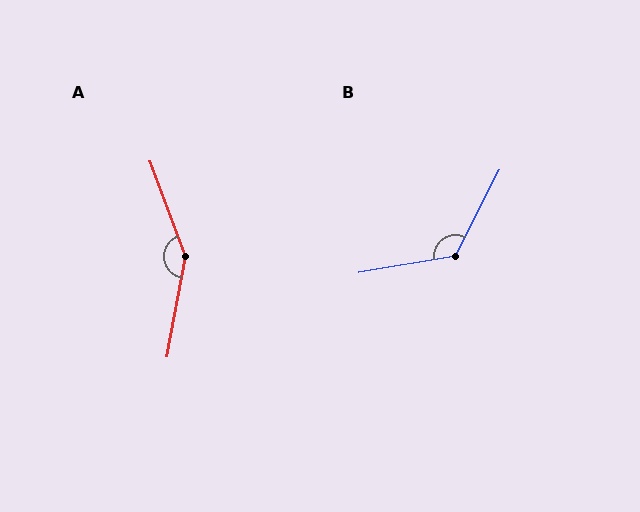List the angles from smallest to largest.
B (127°), A (149°).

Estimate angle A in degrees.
Approximately 149 degrees.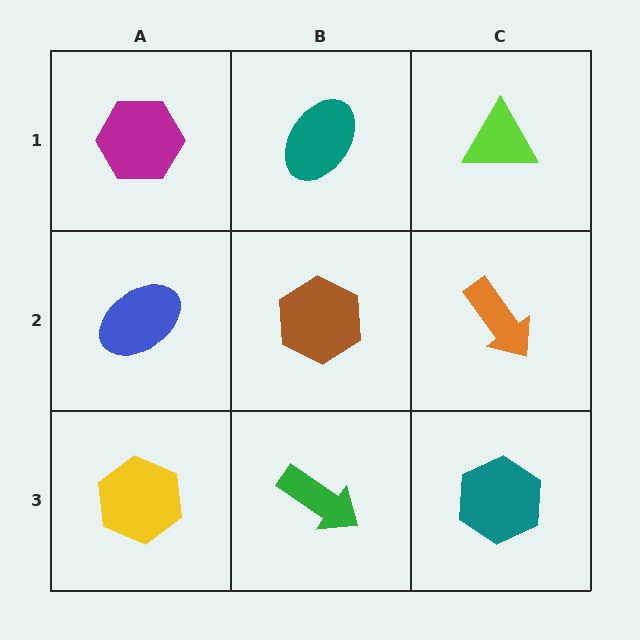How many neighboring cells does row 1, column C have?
2.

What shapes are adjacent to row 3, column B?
A brown hexagon (row 2, column B), a yellow hexagon (row 3, column A), a teal hexagon (row 3, column C).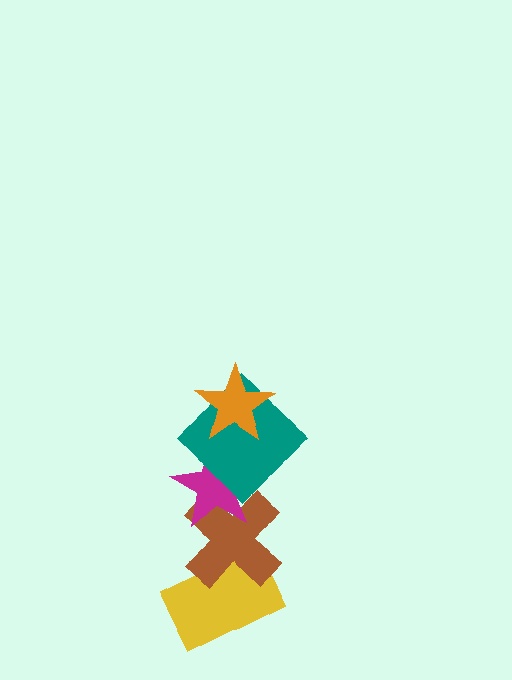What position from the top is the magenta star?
The magenta star is 3rd from the top.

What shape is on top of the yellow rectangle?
The brown cross is on top of the yellow rectangle.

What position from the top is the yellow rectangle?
The yellow rectangle is 5th from the top.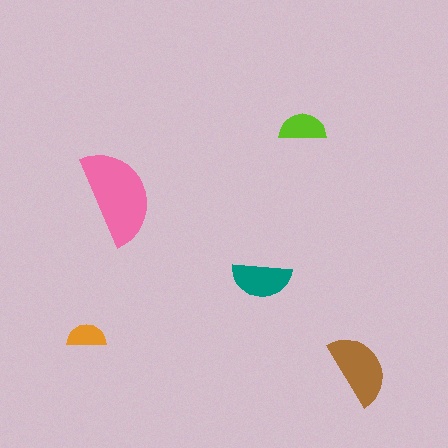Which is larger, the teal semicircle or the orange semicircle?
The teal one.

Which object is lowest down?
The brown semicircle is bottommost.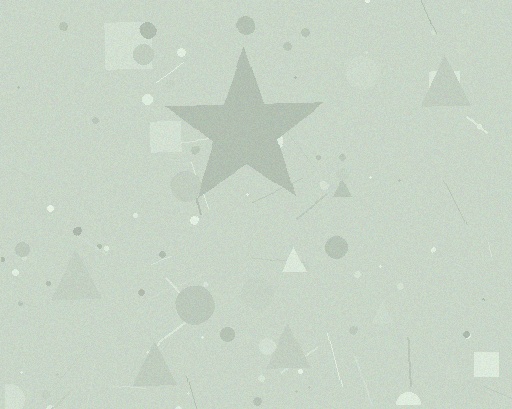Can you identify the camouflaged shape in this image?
The camouflaged shape is a star.